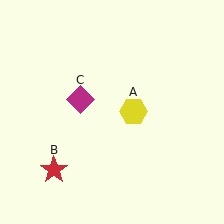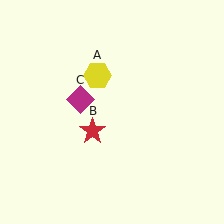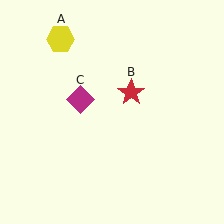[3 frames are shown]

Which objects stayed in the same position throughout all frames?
Magenta diamond (object C) remained stationary.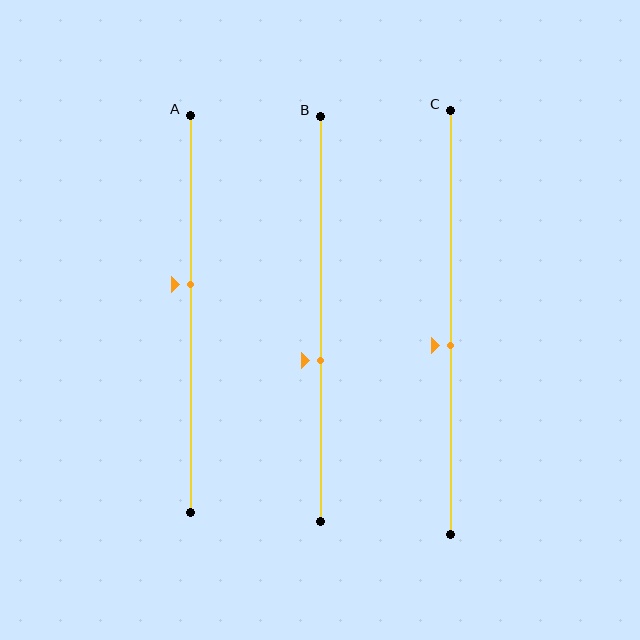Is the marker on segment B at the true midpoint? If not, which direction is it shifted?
No, the marker on segment B is shifted downward by about 10% of the segment length.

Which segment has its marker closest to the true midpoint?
Segment C has its marker closest to the true midpoint.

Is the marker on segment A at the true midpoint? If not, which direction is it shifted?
No, the marker on segment A is shifted upward by about 8% of the segment length.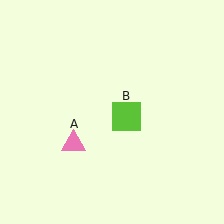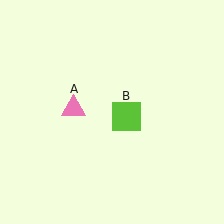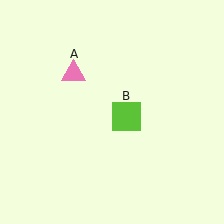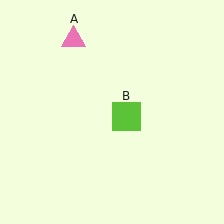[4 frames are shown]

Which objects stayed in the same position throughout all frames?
Lime square (object B) remained stationary.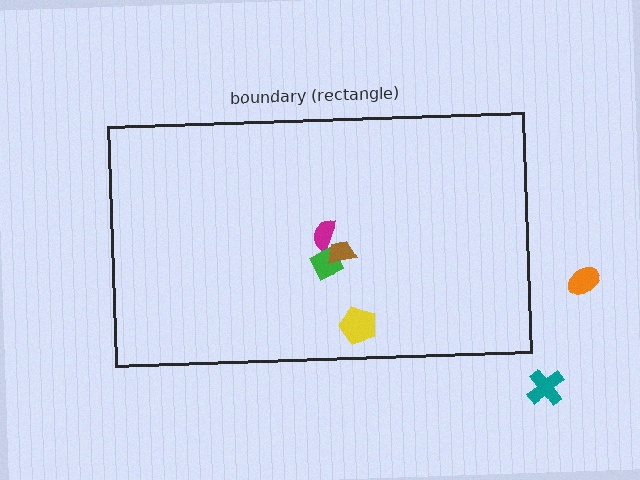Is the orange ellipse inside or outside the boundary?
Outside.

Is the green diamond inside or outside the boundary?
Inside.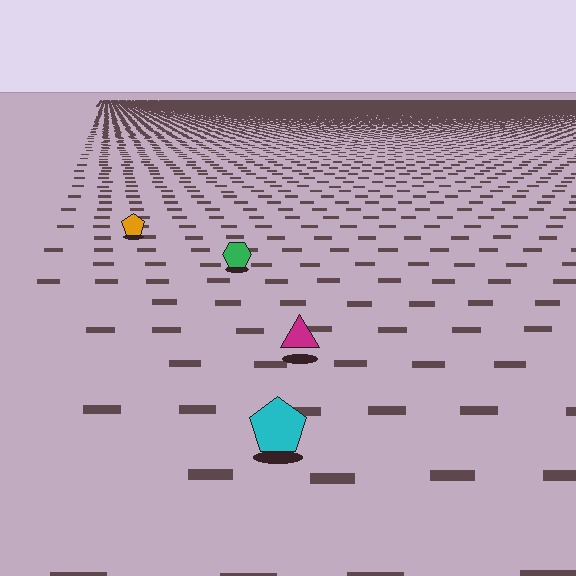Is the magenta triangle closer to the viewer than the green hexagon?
Yes. The magenta triangle is closer — you can tell from the texture gradient: the ground texture is coarser near it.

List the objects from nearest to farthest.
From nearest to farthest: the cyan pentagon, the magenta triangle, the green hexagon, the orange pentagon.